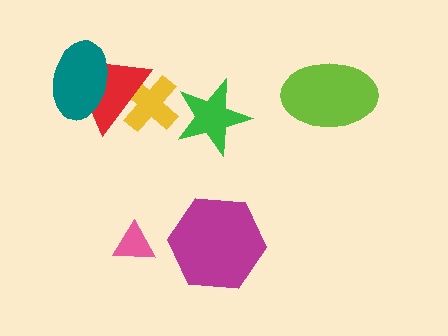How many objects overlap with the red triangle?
2 objects overlap with the red triangle.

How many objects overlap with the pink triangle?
0 objects overlap with the pink triangle.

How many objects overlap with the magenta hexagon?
0 objects overlap with the magenta hexagon.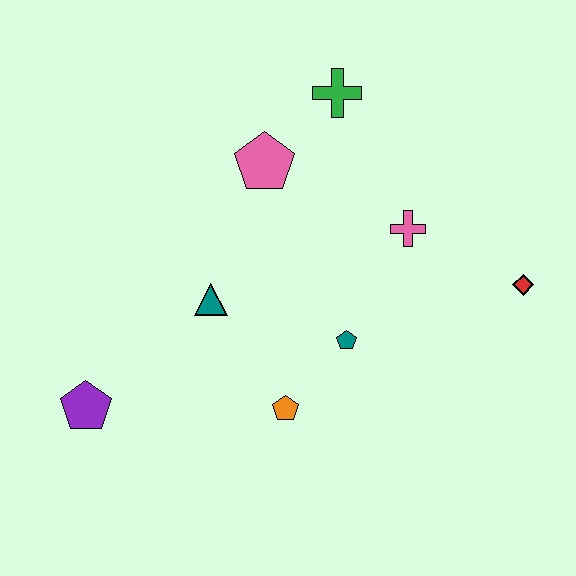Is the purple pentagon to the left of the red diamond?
Yes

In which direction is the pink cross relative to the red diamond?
The pink cross is to the left of the red diamond.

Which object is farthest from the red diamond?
The purple pentagon is farthest from the red diamond.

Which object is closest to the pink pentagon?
The green cross is closest to the pink pentagon.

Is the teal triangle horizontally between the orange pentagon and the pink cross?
No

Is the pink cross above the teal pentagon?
Yes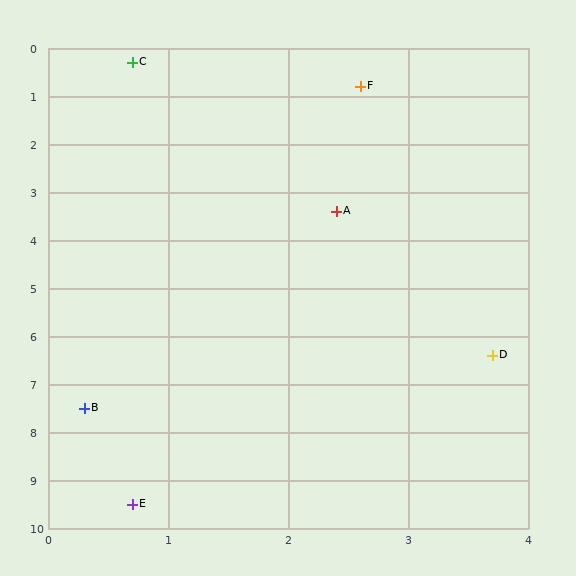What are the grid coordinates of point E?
Point E is at approximately (0.7, 9.5).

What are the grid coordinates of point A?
Point A is at approximately (2.4, 3.4).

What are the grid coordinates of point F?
Point F is at approximately (2.6, 0.8).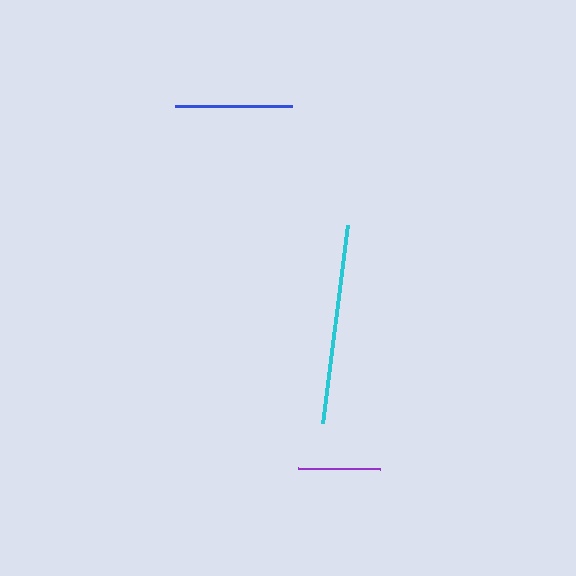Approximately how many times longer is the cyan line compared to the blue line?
The cyan line is approximately 1.7 times the length of the blue line.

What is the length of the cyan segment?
The cyan segment is approximately 200 pixels long.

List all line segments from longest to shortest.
From longest to shortest: cyan, blue, purple.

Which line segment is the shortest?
The purple line is the shortest at approximately 82 pixels.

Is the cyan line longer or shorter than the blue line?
The cyan line is longer than the blue line.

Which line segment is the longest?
The cyan line is the longest at approximately 200 pixels.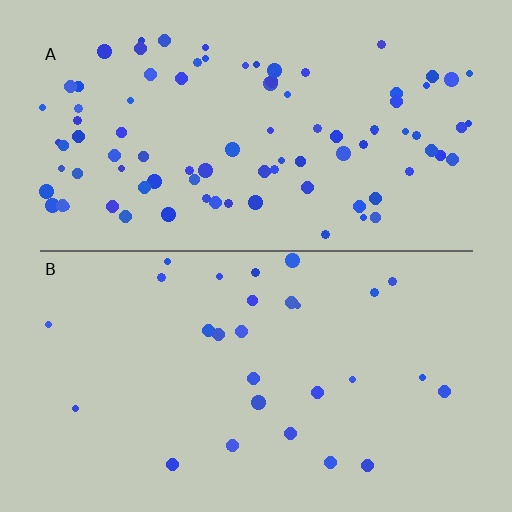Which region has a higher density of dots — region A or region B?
A (the top).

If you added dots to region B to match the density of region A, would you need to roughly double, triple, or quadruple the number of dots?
Approximately triple.